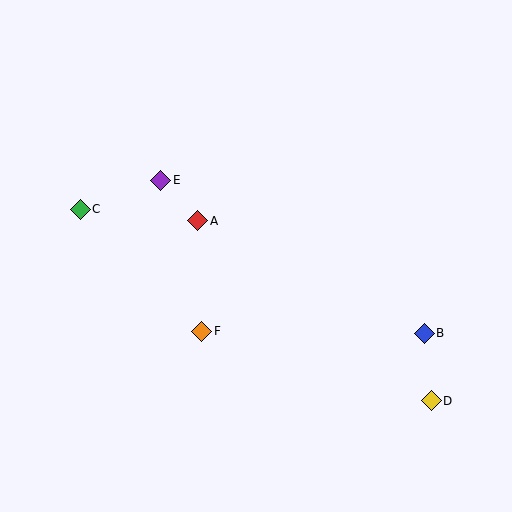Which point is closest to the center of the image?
Point A at (198, 221) is closest to the center.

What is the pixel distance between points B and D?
The distance between B and D is 68 pixels.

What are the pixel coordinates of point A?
Point A is at (198, 221).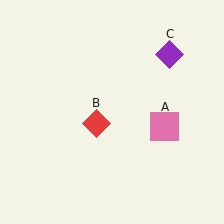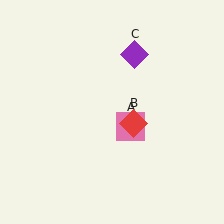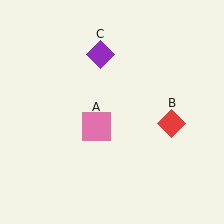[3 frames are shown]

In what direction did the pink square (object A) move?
The pink square (object A) moved left.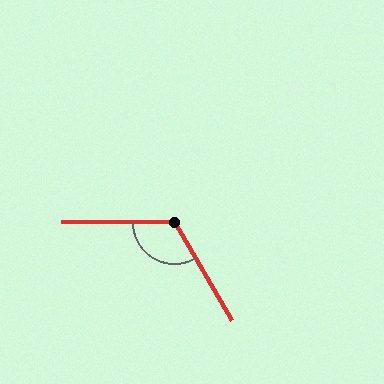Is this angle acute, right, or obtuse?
It is obtuse.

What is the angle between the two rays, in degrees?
Approximately 120 degrees.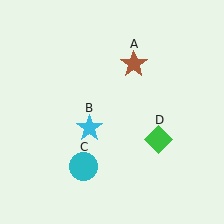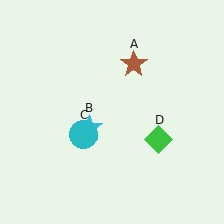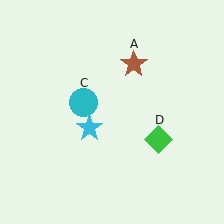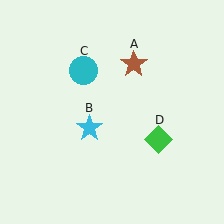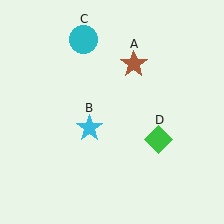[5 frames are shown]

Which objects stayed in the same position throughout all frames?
Brown star (object A) and cyan star (object B) and green diamond (object D) remained stationary.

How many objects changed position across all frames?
1 object changed position: cyan circle (object C).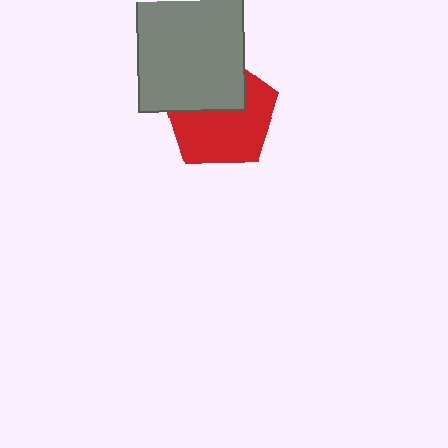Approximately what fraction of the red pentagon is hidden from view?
Roughly 39% of the red pentagon is hidden behind the gray rectangle.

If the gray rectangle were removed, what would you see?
You would see the complete red pentagon.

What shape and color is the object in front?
The object in front is a gray rectangle.